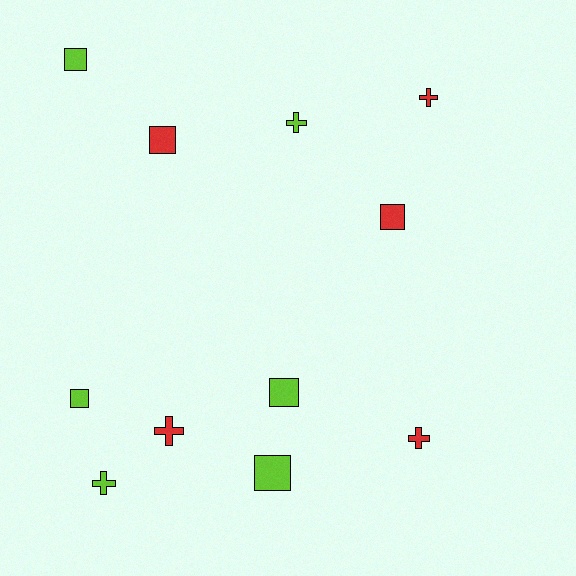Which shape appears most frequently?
Square, with 6 objects.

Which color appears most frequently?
Lime, with 6 objects.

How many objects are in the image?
There are 11 objects.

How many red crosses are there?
There are 3 red crosses.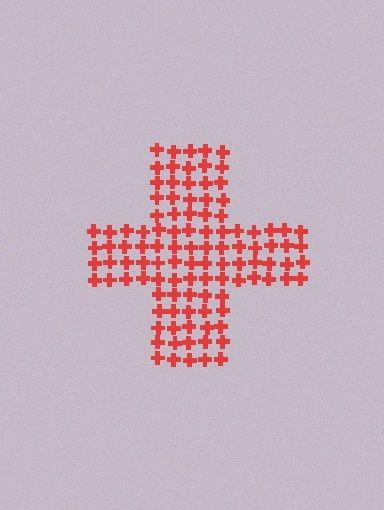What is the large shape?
The large shape is a cross.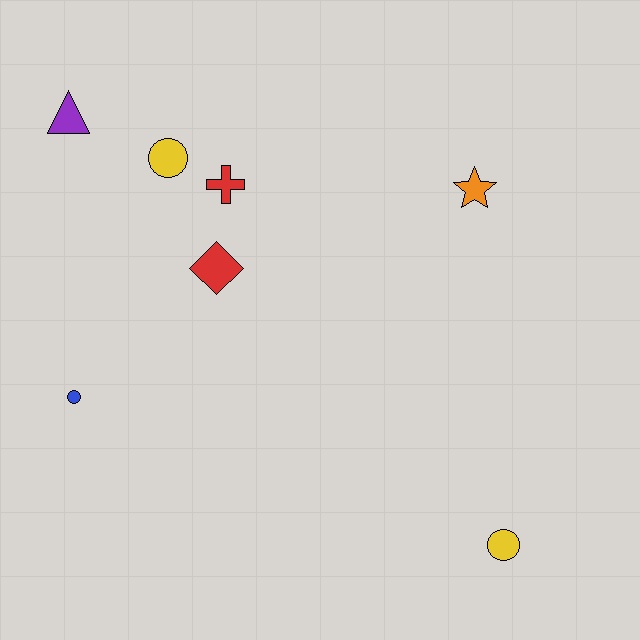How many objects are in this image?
There are 7 objects.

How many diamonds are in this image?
There is 1 diamond.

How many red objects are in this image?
There are 2 red objects.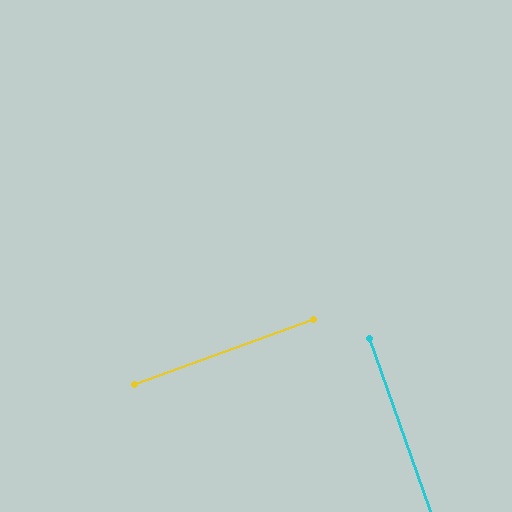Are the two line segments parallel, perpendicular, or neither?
Perpendicular — they meet at approximately 90°.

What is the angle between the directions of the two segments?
Approximately 90 degrees.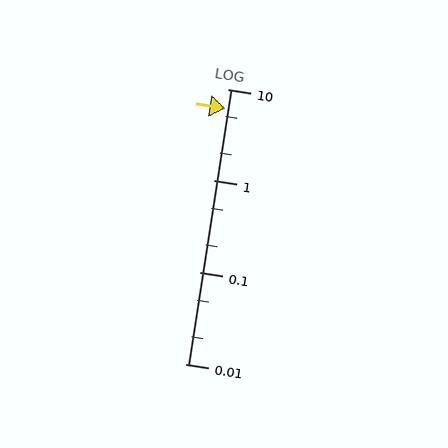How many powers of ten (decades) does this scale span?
The scale spans 3 decades, from 0.01 to 10.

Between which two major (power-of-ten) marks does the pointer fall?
The pointer is between 1 and 10.